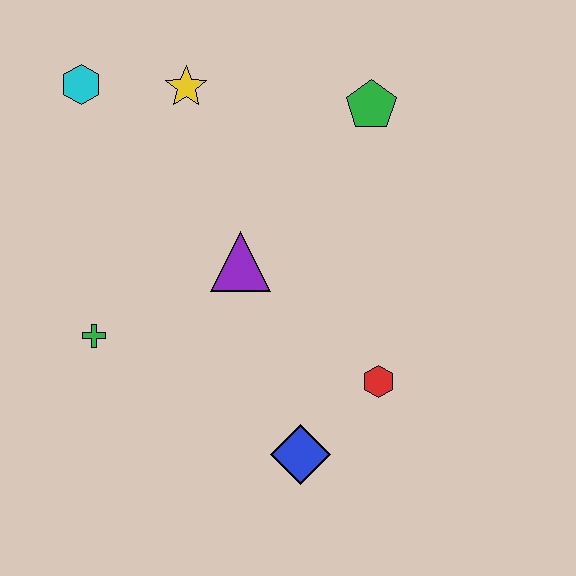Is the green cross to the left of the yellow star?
Yes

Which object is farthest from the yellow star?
The blue diamond is farthest from the yellow star.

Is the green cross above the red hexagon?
Yes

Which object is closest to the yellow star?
The cyan hexagon is closest to the yellow star.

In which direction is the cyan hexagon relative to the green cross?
The cyan hexagon is above the green cross.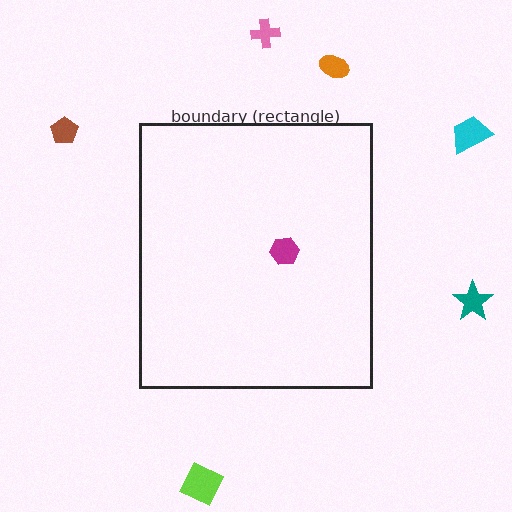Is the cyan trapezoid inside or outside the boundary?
Outside.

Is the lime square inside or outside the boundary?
Outside.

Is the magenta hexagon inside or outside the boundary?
Inside.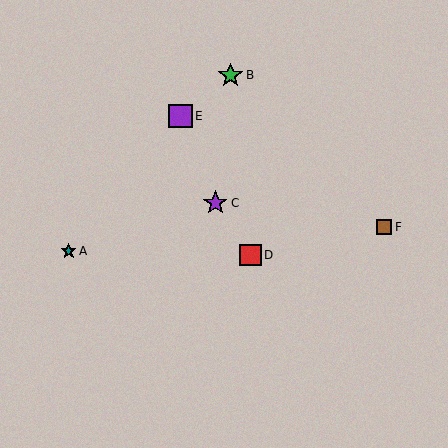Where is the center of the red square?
The center of the red square is at (251, 255).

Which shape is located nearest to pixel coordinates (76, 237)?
The teal star (labeled A) at (69, 251) is nearest to that location.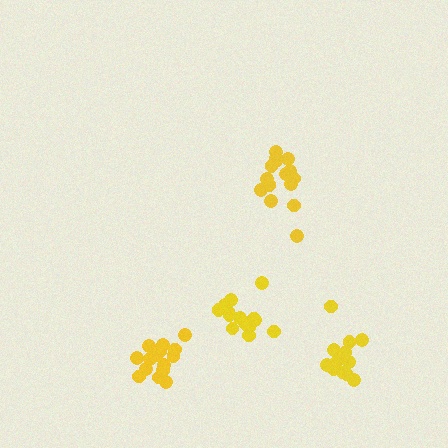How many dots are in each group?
Group 1: 15 dots, Group 2: 15 dots, Group 3: 14 dots, Group 4: 14 dots (58 total).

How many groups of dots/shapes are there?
There are 4 groups.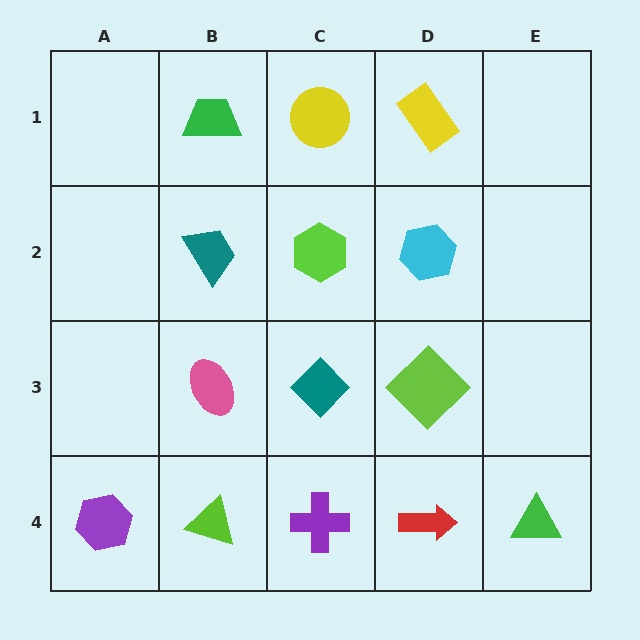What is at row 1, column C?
A yellow circle.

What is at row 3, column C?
A teal diamond.